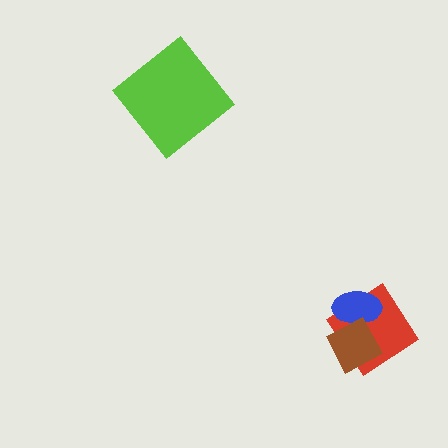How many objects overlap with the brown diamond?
2 objects overlap with the brown diamond.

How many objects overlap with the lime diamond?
0 objects overlap with the lime diamond.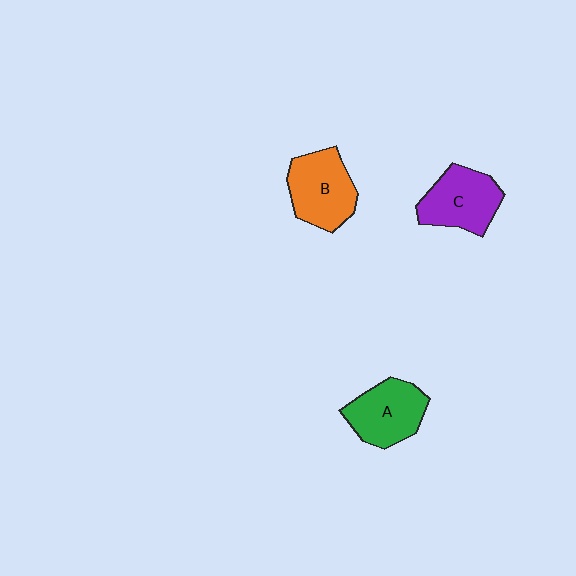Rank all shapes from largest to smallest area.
From largest to smallest: B (orange), C (purple), A (green).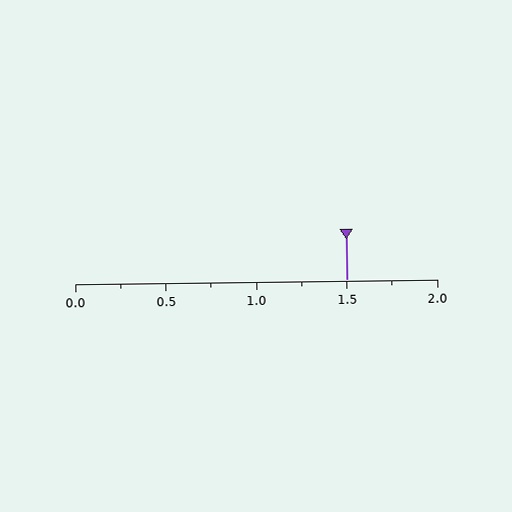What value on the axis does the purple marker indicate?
The marker indicates approximately 1.5.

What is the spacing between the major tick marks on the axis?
The major ticks are spaced 0.5 apart.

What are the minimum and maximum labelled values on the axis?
The axis runs from 0.0 to 2.0.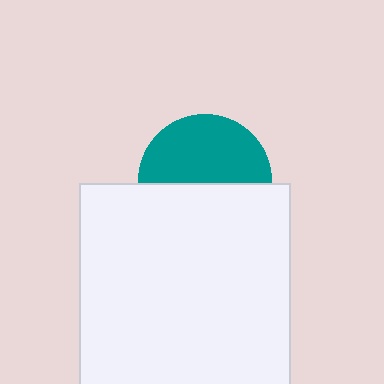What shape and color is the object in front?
The object in front is a white rectangle.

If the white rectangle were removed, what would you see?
You would see the complete teal circle.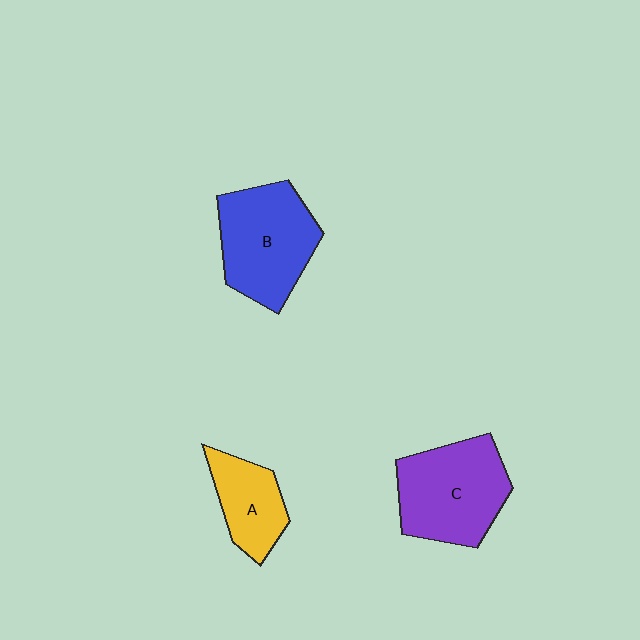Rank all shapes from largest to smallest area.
From largest to smallest: C (purple), B (blue), A (yellow).